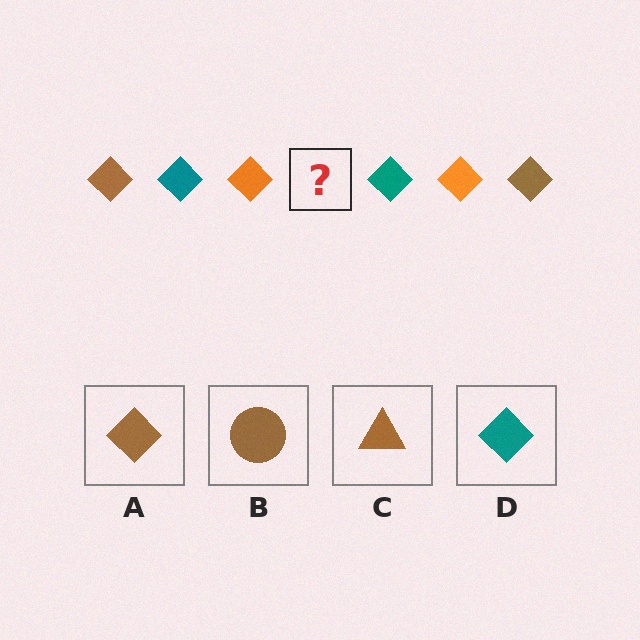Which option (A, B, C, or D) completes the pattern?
A.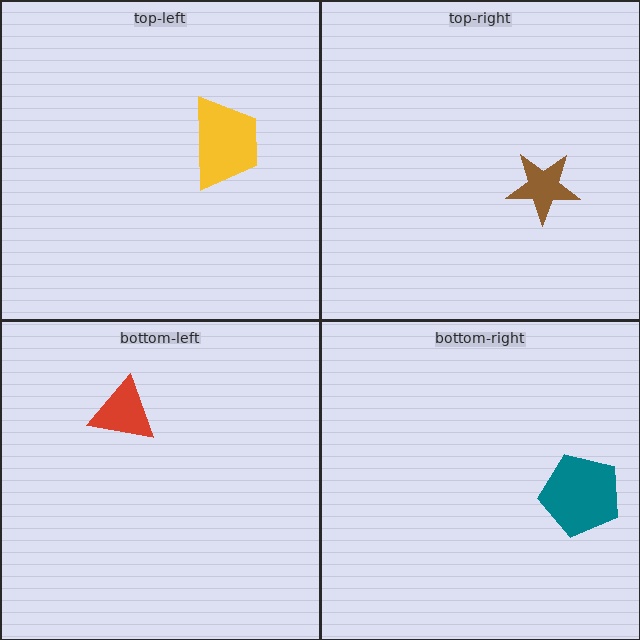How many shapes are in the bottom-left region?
1.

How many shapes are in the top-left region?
1.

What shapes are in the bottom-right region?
The teal pentagon.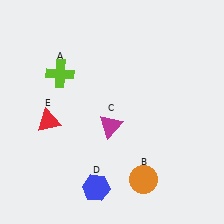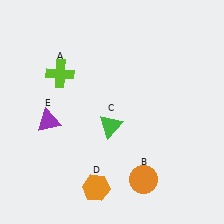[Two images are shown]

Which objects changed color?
C changed from magenta to green. D changed from blue to orange. E changed from red to purple.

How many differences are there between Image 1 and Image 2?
There are 3 differences between the two images.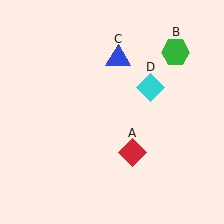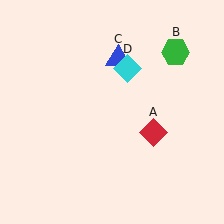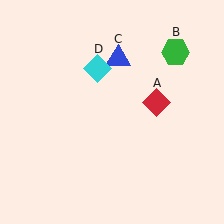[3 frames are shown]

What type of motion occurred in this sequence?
The red diamond (object A), cyan diamond (object D) rotated counterclockwise around the center of the scene.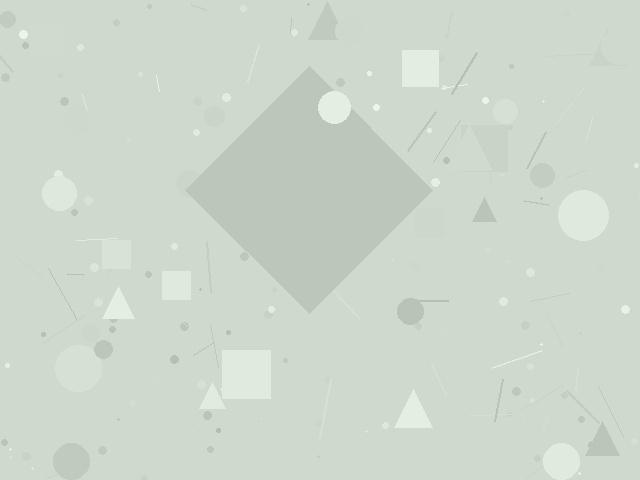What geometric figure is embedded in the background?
A diamond is embedded in the background.